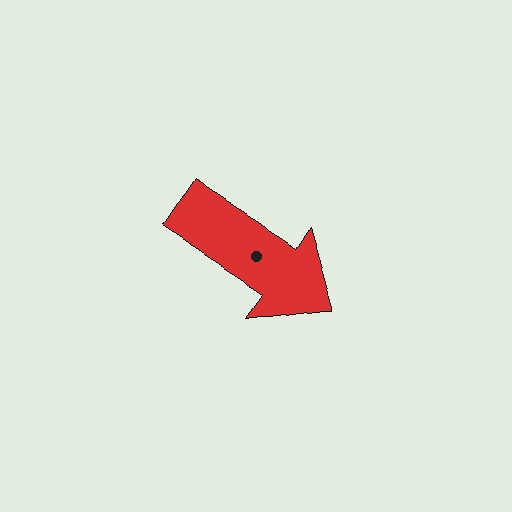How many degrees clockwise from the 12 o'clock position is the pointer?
Approximately 123 degrees.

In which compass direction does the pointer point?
Southeast.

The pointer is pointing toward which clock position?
Roughly 4 o'clock.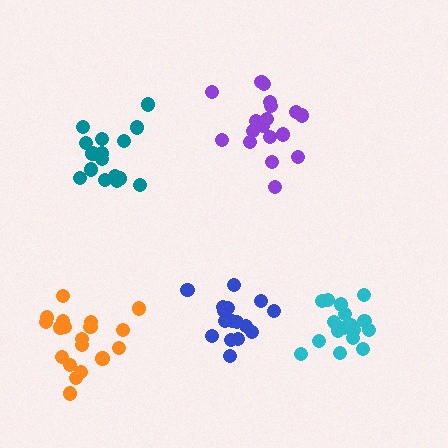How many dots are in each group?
Group 1: 18 dots, Group 2: 16 dots, Group 3: 17 dots, Group 4: 18 dots, Group 5: 19 dots (88 total).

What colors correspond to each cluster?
The clusters are colored: purple, blue, teal, cyan, orange.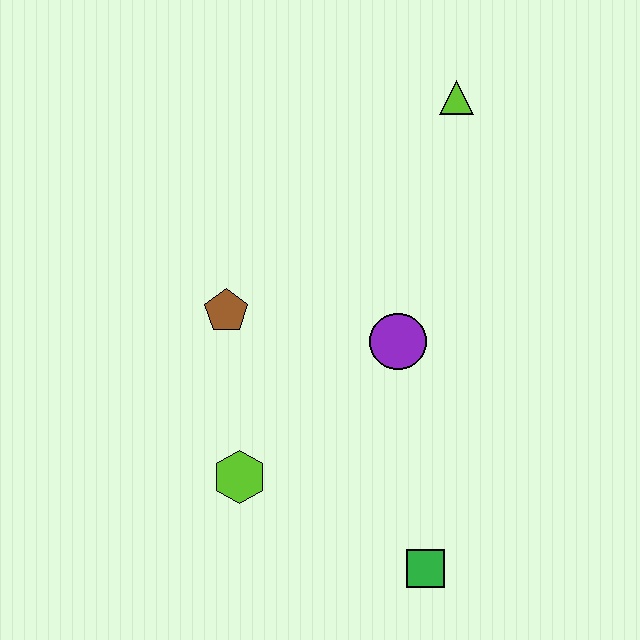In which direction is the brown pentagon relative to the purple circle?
The brown pentagon is to the left of the purple circle.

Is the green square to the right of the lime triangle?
No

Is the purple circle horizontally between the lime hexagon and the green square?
Yes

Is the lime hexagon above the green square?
Yes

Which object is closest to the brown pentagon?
The lime hexagon is closest to the brown pentagon.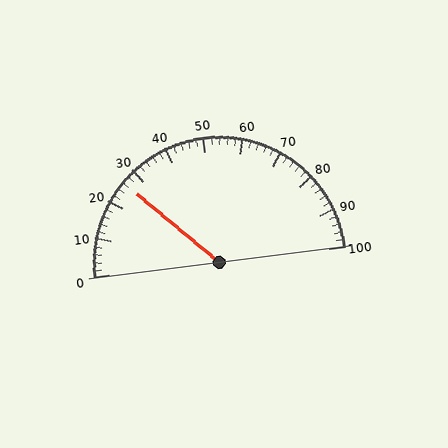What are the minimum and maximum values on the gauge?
The gauge ranges from 0 to 100.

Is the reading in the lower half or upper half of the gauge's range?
The reading is in the lower half of the range (0 to 100).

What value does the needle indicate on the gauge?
The needle indicates approximately 26.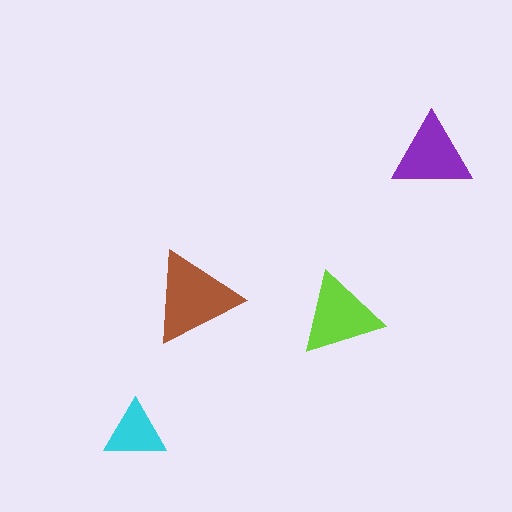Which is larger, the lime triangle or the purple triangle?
The lime one.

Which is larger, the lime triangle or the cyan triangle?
The lime one.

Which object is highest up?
The purple triangle is topmost.